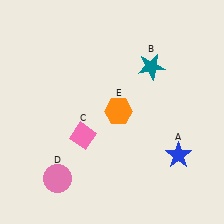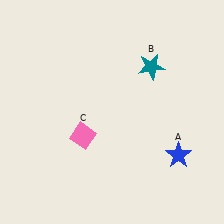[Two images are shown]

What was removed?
The orange hexagon (E), the pink circle (D) were removed in Image 2.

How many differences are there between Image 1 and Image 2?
There are 2 differences between the two images.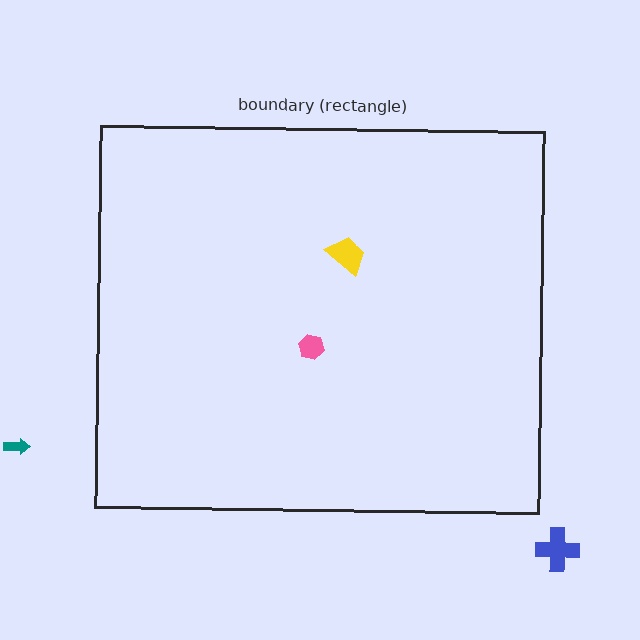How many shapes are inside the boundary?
2 inside, 2 outside.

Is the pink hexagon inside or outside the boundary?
Inside.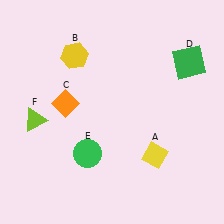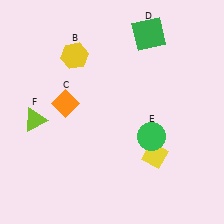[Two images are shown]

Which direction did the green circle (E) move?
The green circle (E) moved right.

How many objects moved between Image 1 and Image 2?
2 objects moved between the two images.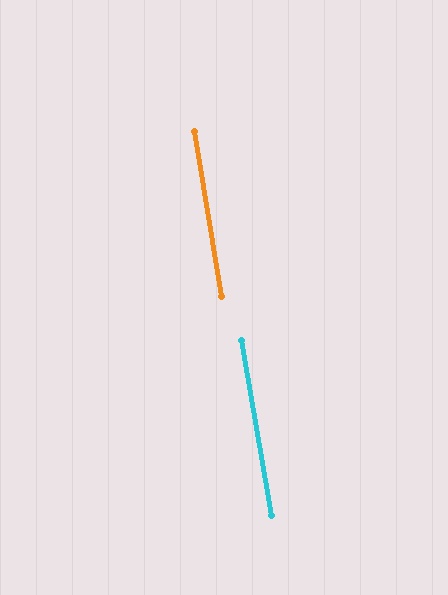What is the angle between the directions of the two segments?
Approximately 0 degrees.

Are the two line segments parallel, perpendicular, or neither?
Parallel — their directions differ by only 0.5°.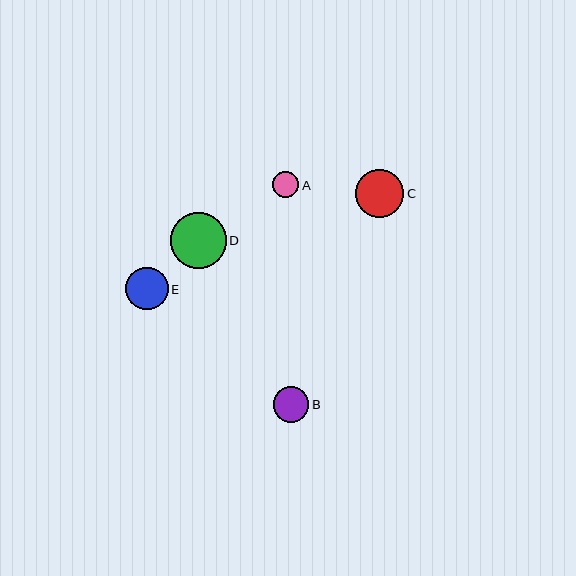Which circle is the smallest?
Circle A is the smallest with a size of approximately 26 pixels.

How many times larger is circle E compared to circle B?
Circle E is approximately 1.2 times the size of circle B.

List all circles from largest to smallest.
From largest to smallest: D, C, E, B, A.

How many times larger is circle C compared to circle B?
Circle C is approximately 1.4 times the size of circle B.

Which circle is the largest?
Circle D is the largest with a size of approximately 56 pixels.